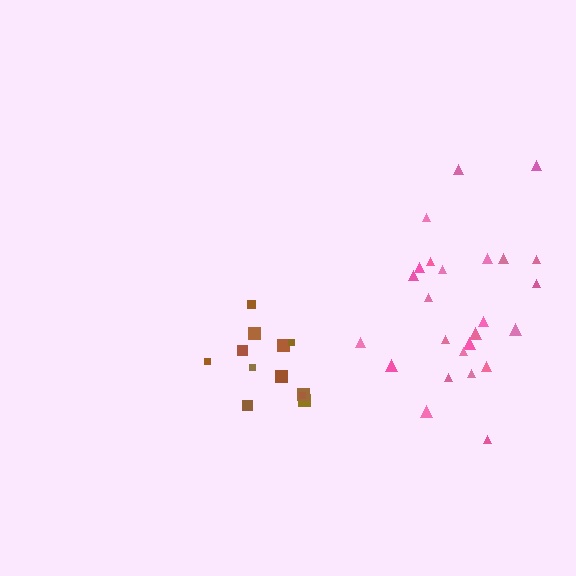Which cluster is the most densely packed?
Brown.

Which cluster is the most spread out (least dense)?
Pink.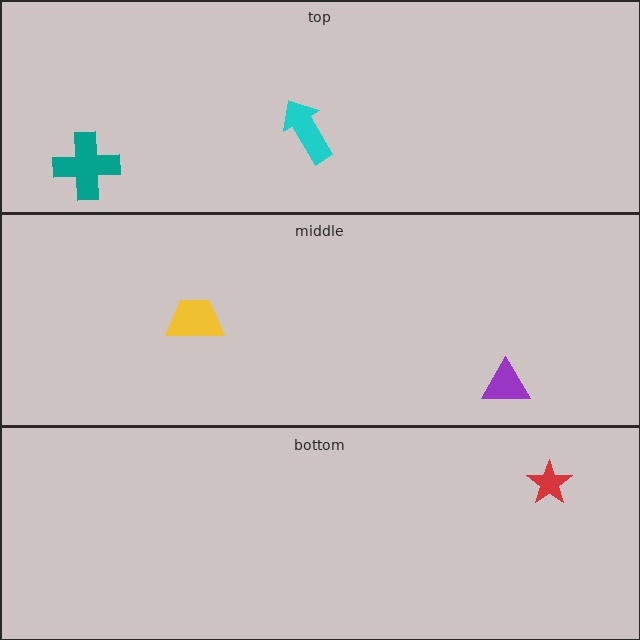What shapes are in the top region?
The teal cross, the cyan arrow.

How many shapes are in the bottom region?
1.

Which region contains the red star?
The bottom region.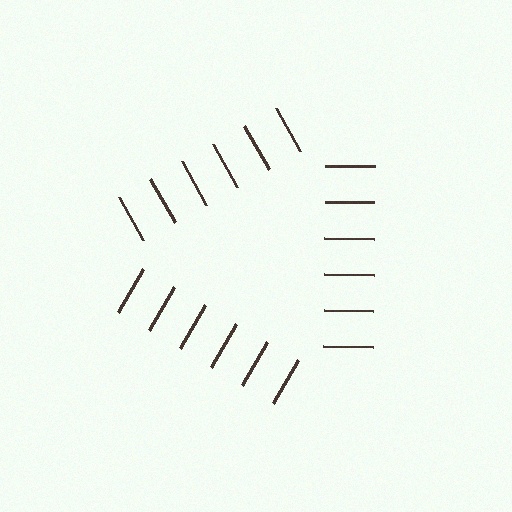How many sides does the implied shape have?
3 sides — the line-ends trace a triangle.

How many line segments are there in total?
18 — 6 along each of the 3 edges.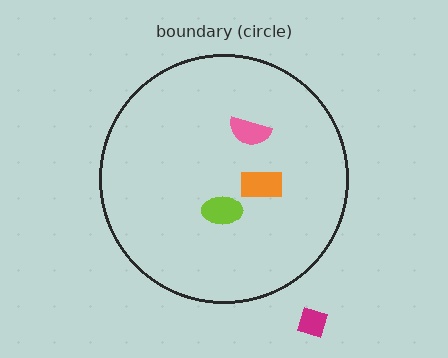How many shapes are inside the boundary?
3 inside, 1 outside.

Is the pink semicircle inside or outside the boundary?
Inside.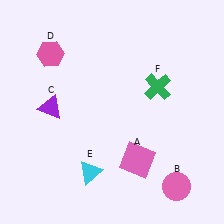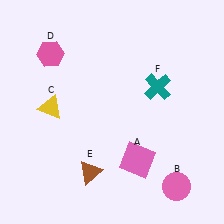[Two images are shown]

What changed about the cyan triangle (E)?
In Image 1, E is cyan. In Image 2, it changed to brown.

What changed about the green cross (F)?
In Image 1, F is green. In Image 2, it changed to teal.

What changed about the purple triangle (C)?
In Image 1, C is purple. In Image 2, it changed to yellow.